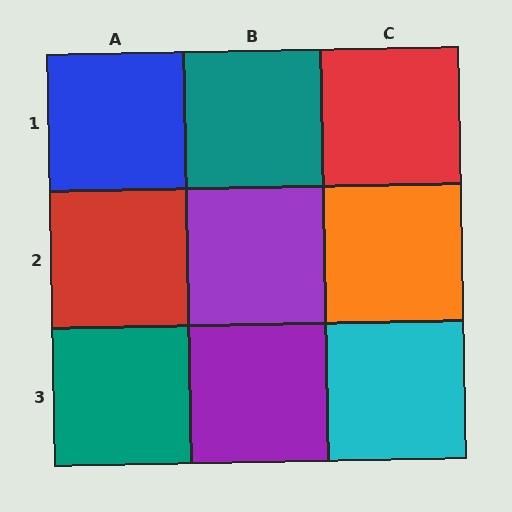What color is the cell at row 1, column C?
Red.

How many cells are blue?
1 cell is blue.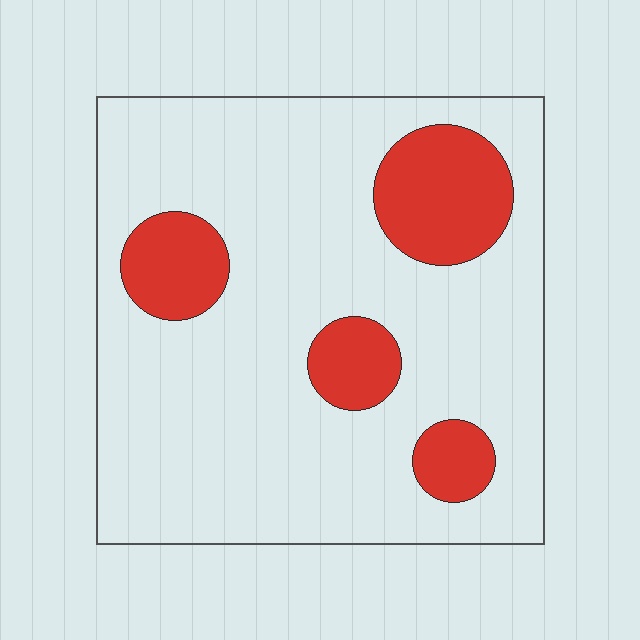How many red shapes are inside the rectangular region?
4.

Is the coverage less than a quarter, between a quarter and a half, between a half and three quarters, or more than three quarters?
Less than a quarter.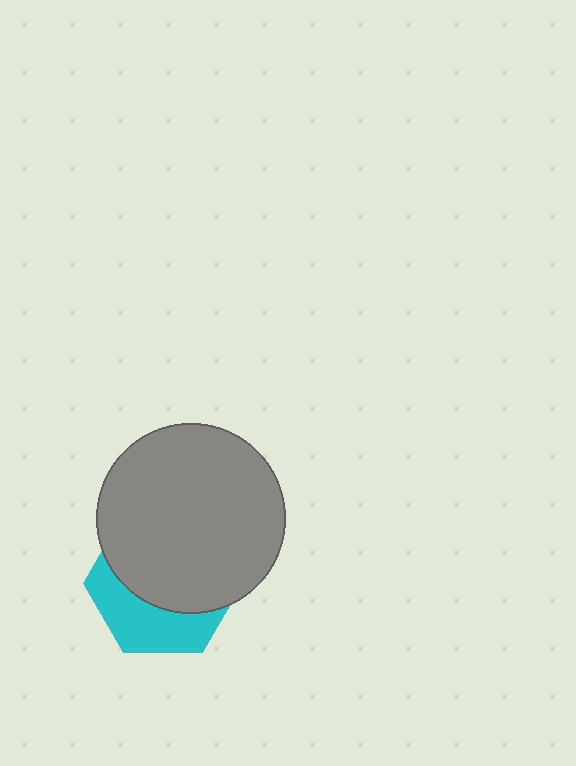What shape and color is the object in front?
The object in front is a gray circle.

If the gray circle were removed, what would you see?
You would see the complete cyan hexagon.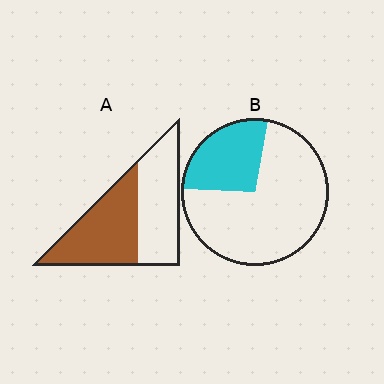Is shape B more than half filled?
No.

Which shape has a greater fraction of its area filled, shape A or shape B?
Shape A.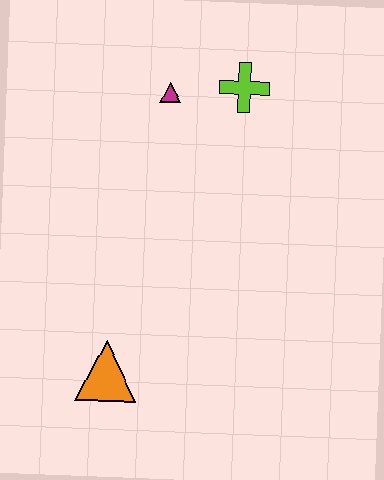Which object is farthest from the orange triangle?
The lime cross is farthest from the orange triangle.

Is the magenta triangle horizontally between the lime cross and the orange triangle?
Yes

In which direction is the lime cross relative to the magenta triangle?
The lime cross is to the right of the magenta triangle.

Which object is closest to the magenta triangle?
The lime cross is closest to the magenta triangle.